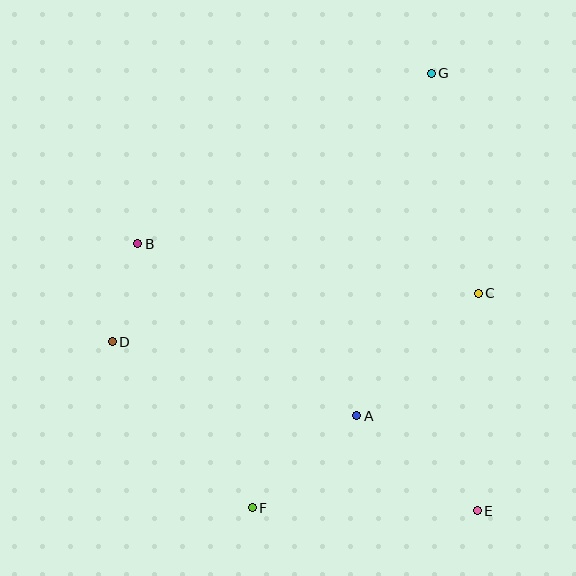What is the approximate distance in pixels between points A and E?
The distance between A and E is approximately 153 pixels.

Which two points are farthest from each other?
Points F and G are farthest from each other.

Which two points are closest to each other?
Points B and D are closest to each other.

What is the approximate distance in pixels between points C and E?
The distance between C and E is approximately 218 pixels.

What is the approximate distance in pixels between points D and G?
The distance between D and G is approximately 417 pixels.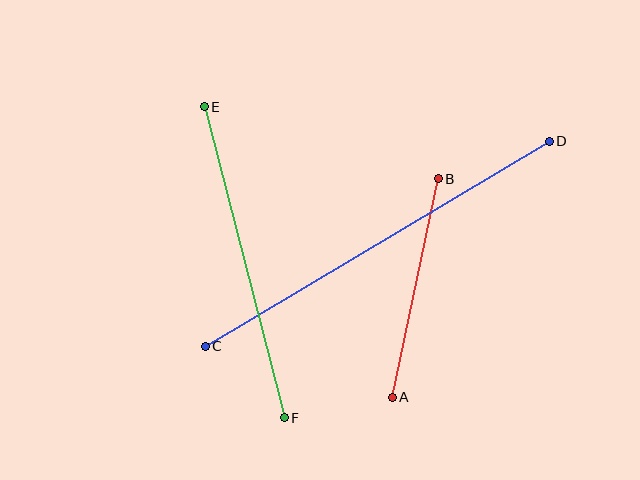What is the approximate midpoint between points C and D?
The midpoint is at approximately (377, 244) pixels.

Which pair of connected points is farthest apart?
Points C and D are farthest apart.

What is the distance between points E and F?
The distance is approximately 321 pixels.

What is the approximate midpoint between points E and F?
The midpoint is at approximately (244, 262) pixels.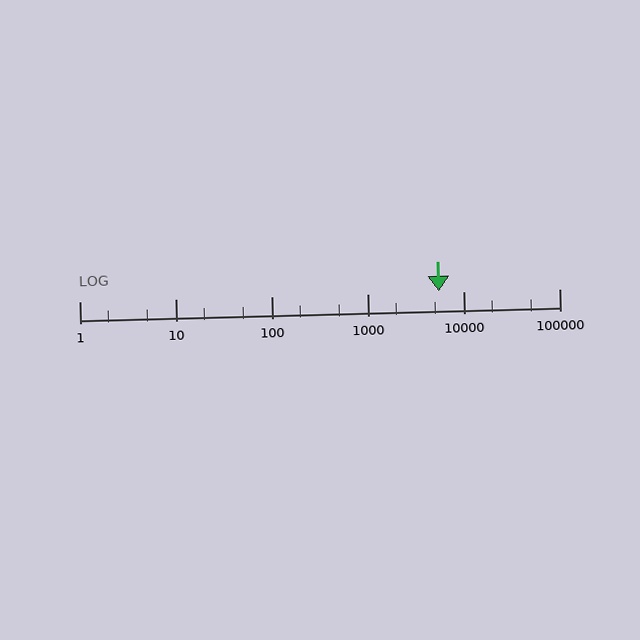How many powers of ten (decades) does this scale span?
The scale spans 5 decades, from 1 to 100000.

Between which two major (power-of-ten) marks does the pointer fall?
The pointer is between 1000 and 10000.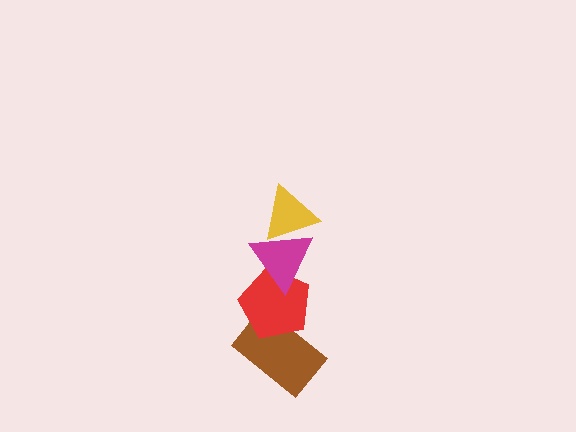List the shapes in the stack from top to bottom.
From top to bottom: the yellow triangle, the magenta triangle, the red pentagon, the brown rectangle.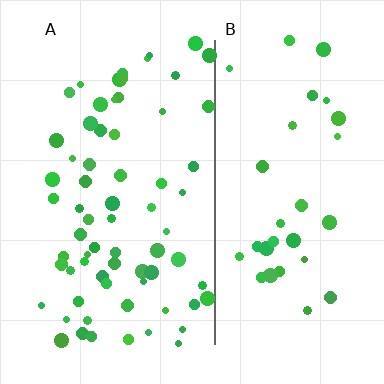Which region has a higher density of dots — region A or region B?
A (the left).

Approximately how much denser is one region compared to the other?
Approximately 2.2× — region A over region B.